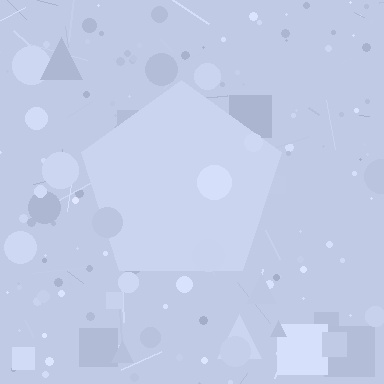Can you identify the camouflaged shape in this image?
The camouflaged shape is a pentagon.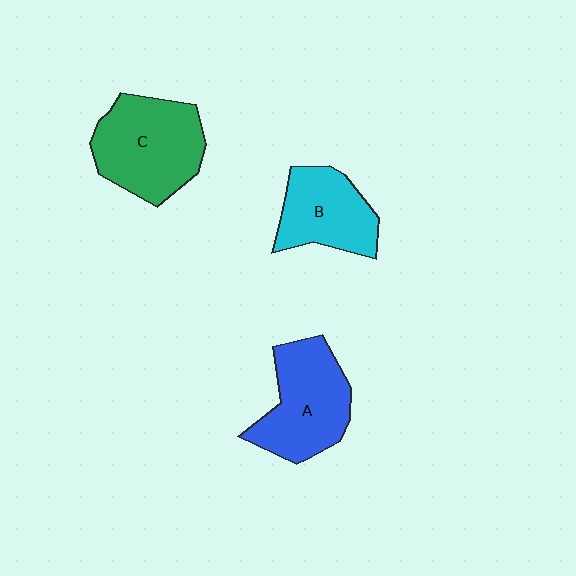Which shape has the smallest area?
Shape B (cyan).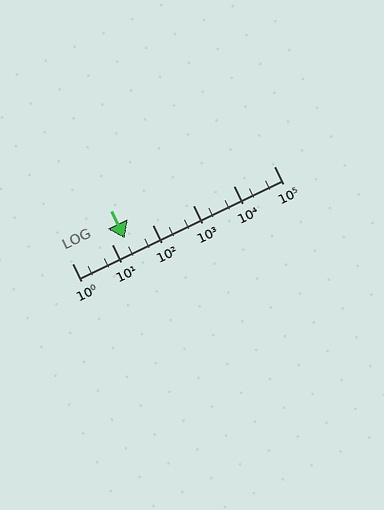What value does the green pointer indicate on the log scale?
The pointer indicates approximately 20.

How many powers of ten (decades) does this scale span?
The scale spans 5 decades, from 1 to 100000.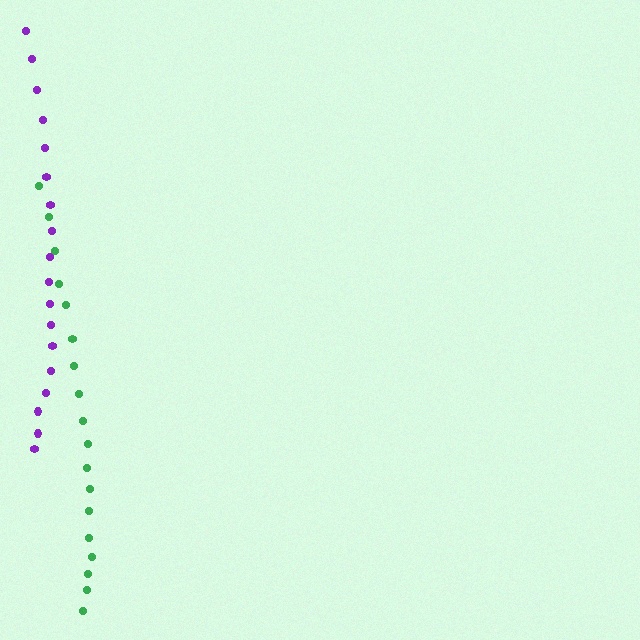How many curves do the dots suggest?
There are 2 distinct paths.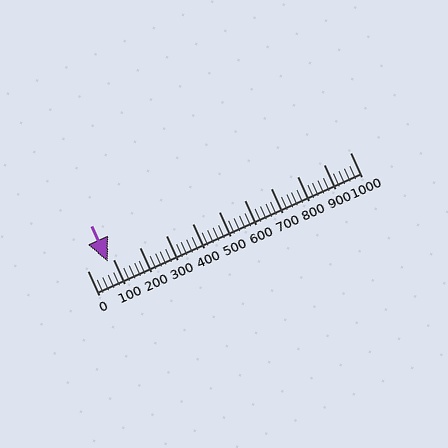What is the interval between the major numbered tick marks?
The major tick marks are spaced 100 units apart.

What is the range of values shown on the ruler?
The ruler shows values from 0 to 1000.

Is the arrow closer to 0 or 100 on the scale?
The arrow is closer to 100.